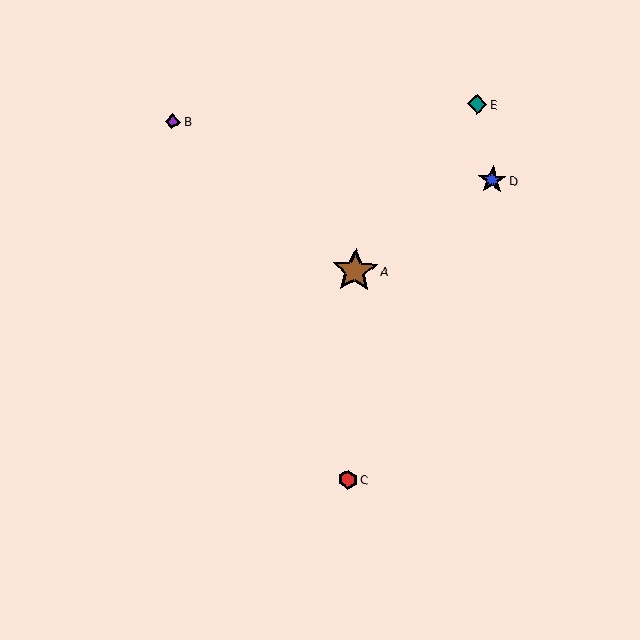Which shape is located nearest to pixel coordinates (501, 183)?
The blue star (labeled D) at (492, 180) is nearest to that location.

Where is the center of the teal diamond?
The center of the teal diamond is at (477, 104).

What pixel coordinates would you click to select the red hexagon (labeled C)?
Click at (348, 480) to select the red hexagon C.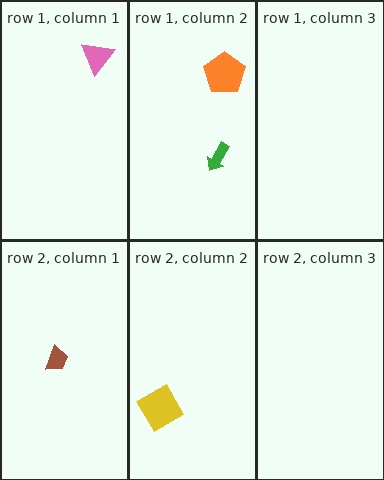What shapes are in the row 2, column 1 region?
The brown trapezoid.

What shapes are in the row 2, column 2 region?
The yellow square.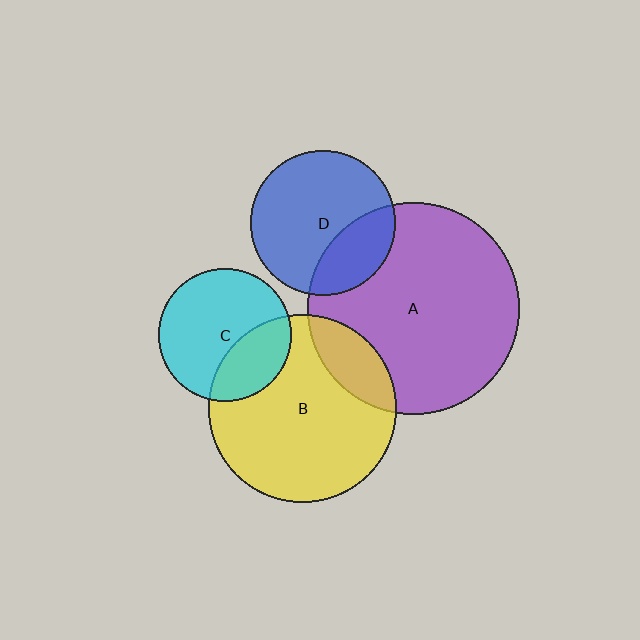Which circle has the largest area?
Circle A (purple).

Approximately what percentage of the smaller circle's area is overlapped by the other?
Approximately 15%.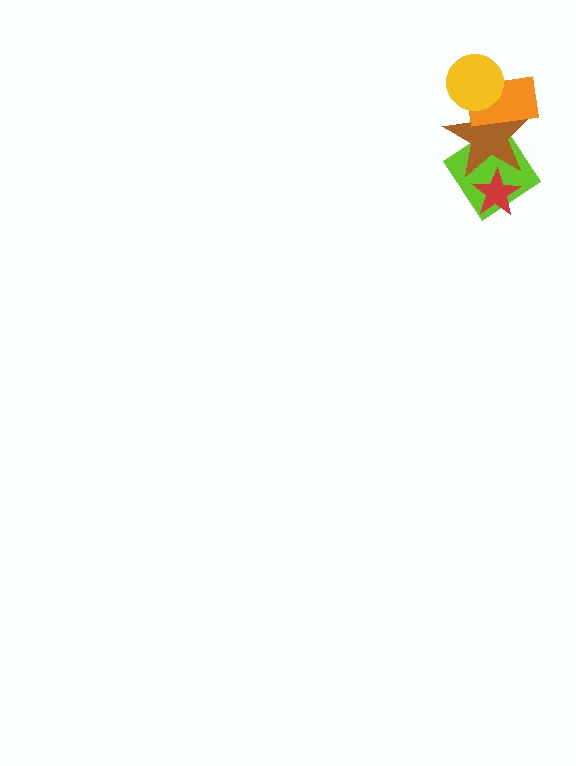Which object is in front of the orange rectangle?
The yellow circle is in front of the orange rectangle.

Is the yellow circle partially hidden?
No, no other shape covers it.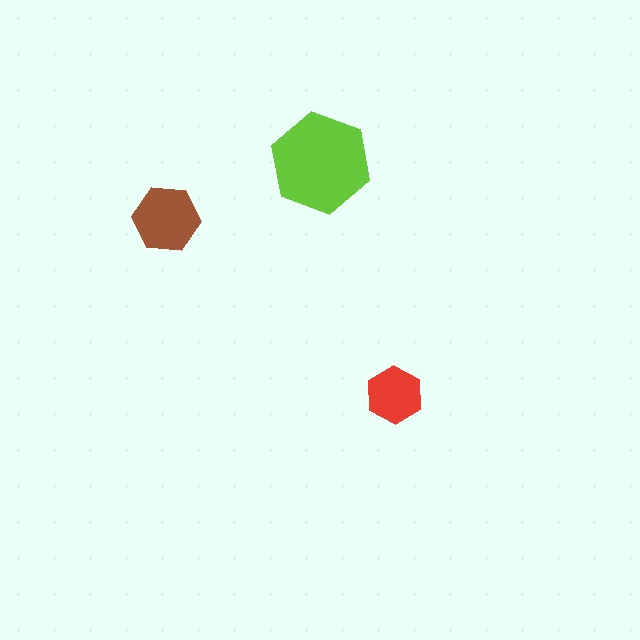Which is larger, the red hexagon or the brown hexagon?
The brown one.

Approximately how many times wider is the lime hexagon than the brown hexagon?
About 1.5 times wider.